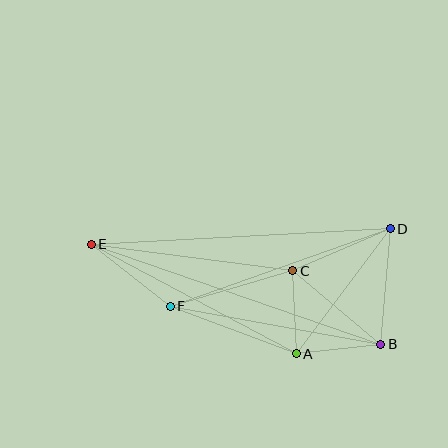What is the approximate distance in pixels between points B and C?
The distance between B and C is approximately 115 pixels.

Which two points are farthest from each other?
Points B and E are farthest from each other.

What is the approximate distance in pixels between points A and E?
The distance between A and E is approximately 232 pixels.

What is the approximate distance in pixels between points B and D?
The distance between B and D is approximately 116 pixels.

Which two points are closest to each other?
Points A and C are closest to each other.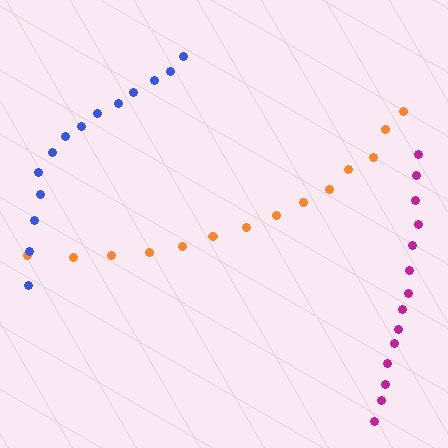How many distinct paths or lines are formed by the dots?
There are 3 distinct paths.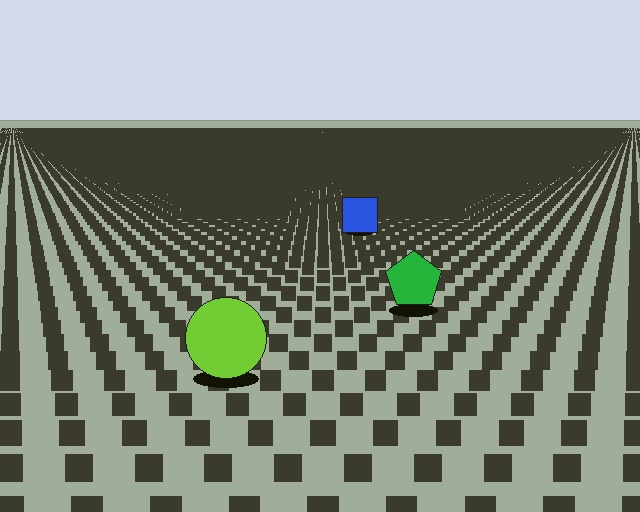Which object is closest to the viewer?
The lime circle is closest. The texture marks near it are larger and more spread out.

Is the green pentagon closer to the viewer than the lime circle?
No. The lime circle is closer — you can tell from the texture gradient: the ground texture is coarser near it.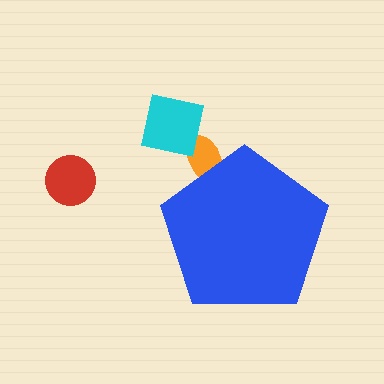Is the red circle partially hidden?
No, the red circle is fully visible.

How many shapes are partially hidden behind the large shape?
1 shape is partially hidden.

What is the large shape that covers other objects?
A blue pentagon.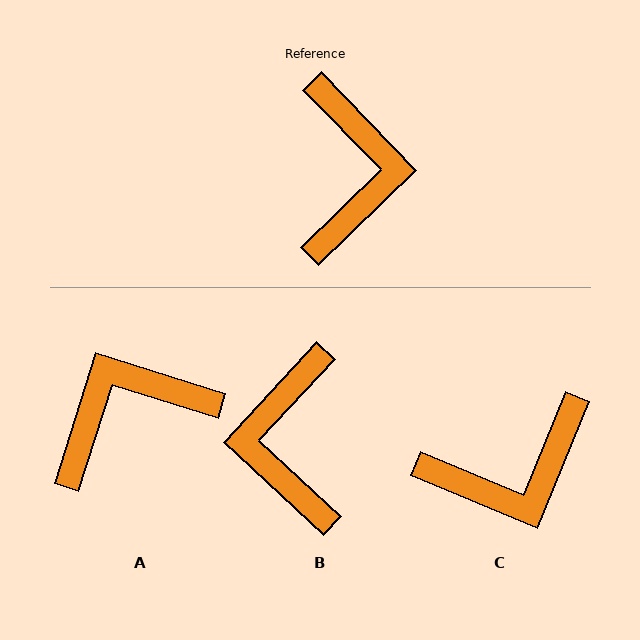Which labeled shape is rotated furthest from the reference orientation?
B, about 177 degrees away.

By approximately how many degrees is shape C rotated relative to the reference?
Approximately 67 degrees clockwise.